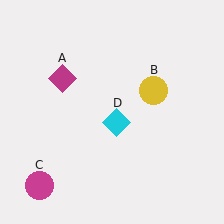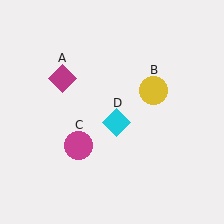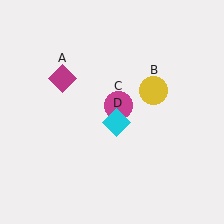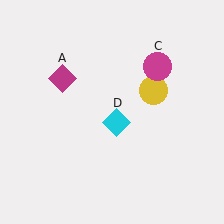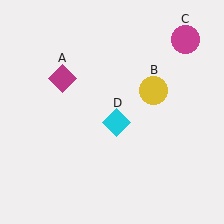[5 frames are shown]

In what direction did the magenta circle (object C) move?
The magenta circle (object C) moved up and to the right.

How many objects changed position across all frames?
1 object changed position: magenta circle (object C).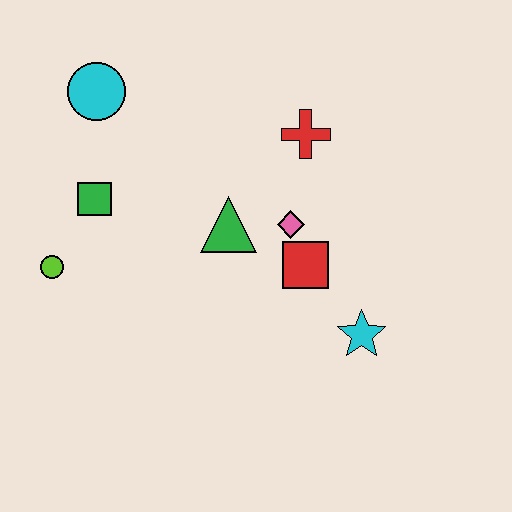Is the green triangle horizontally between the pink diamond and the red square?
No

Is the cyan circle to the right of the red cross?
No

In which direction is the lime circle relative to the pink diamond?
The lime circle is to the left of the pink diamond.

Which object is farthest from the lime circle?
The cyan star is farthest from the lime circle.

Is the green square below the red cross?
Yes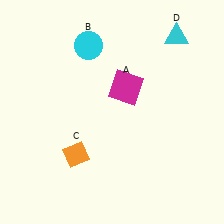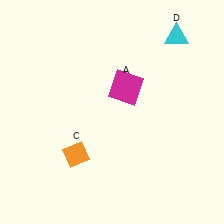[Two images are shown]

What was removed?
The cyan circle (B) was removed in Image 2.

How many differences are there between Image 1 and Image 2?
There is 1 difference between the two images.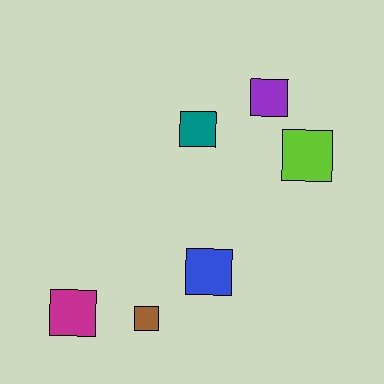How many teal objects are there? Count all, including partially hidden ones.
There is 1 teal object.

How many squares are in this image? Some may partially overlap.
There are 6 squares.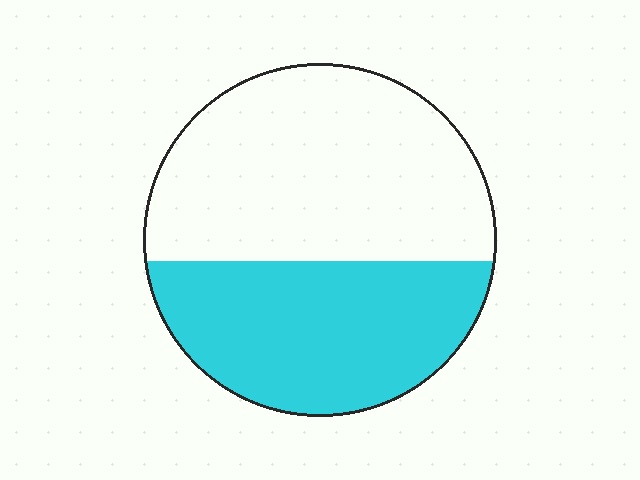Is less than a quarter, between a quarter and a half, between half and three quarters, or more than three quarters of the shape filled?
Between a quarter and a half.